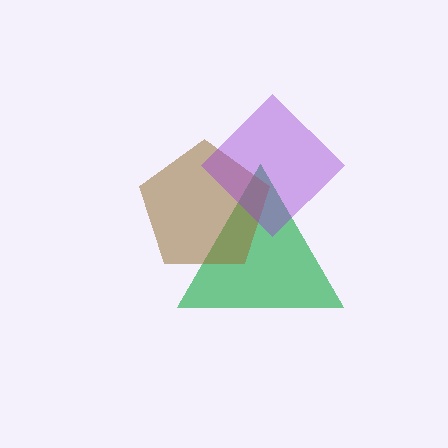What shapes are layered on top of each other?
The layered shapes are: a green triangle, a brown pentagon, a purple diamond.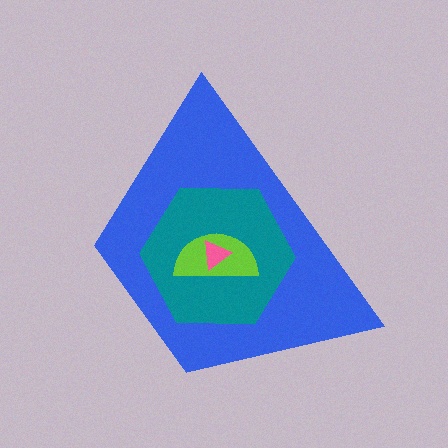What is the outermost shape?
The blue trapezoid.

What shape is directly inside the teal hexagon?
The lime semicircle.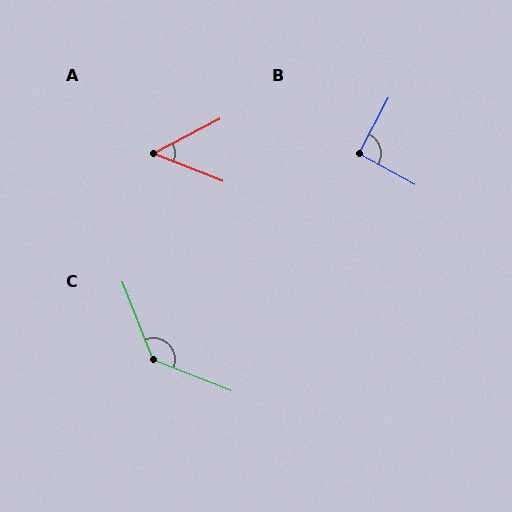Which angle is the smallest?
A, at approximately 49 degrees.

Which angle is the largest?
C, at approximately 133 degrees.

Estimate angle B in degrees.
Approximately 90 degrees.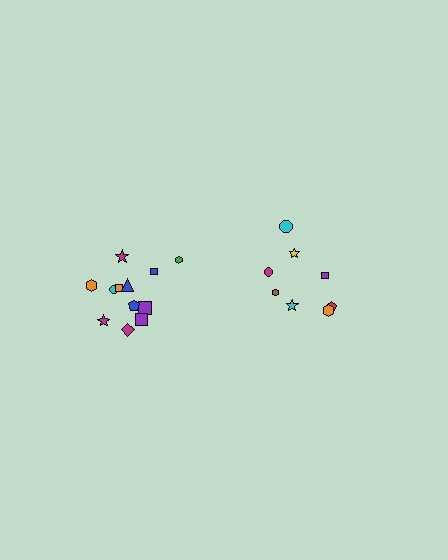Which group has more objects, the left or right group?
The left group.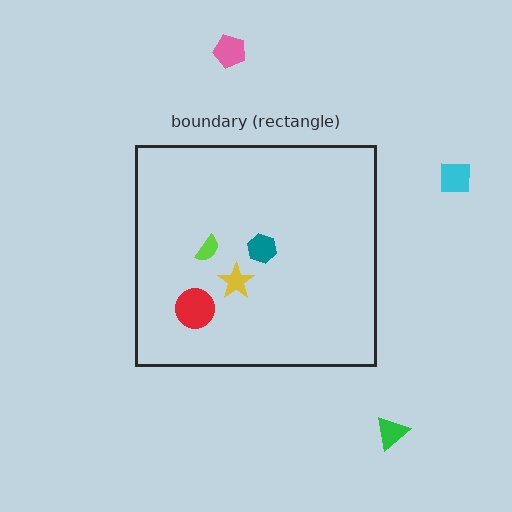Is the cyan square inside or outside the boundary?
Outside.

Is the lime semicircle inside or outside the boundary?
Inside.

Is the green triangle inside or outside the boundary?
Outside.